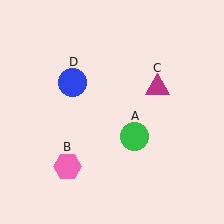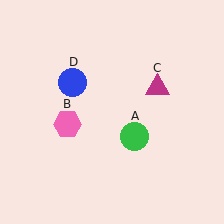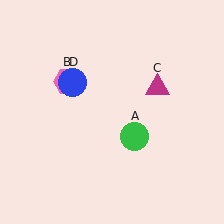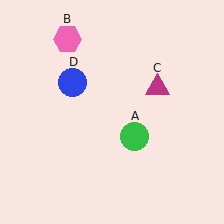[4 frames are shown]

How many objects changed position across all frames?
1 object changed position: pink hexagon (object B).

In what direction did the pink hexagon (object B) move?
The pink hexagon (object B) moved up.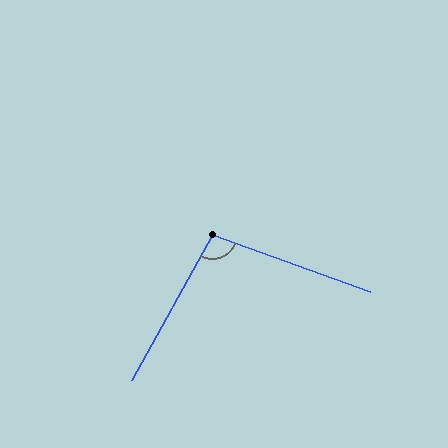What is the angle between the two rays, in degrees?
Approximately 99 degrees.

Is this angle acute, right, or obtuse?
It is obtuse.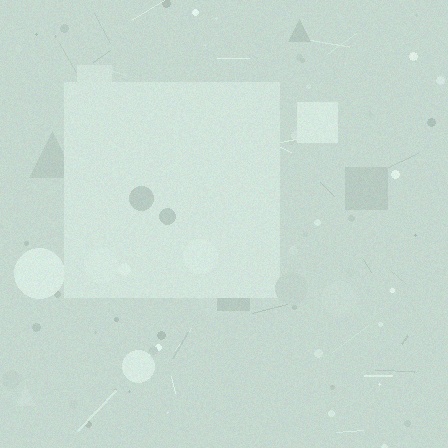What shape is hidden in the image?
A square is hidden in the image.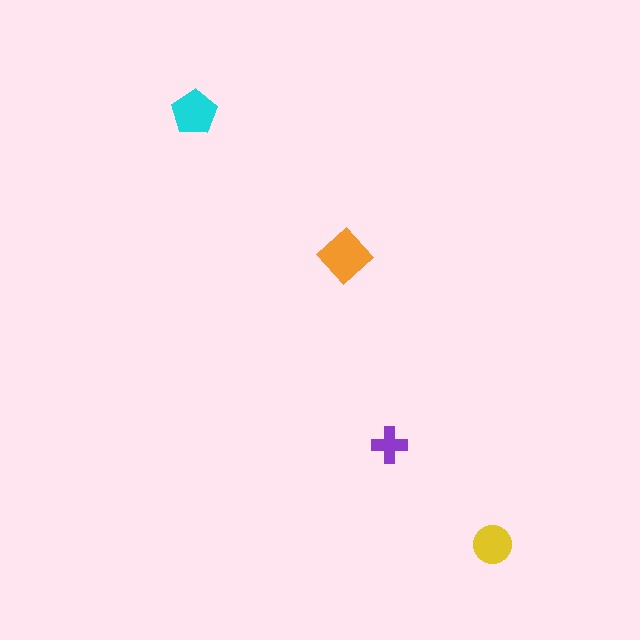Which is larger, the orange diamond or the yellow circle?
The orange diamond.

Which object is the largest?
The orange diamond.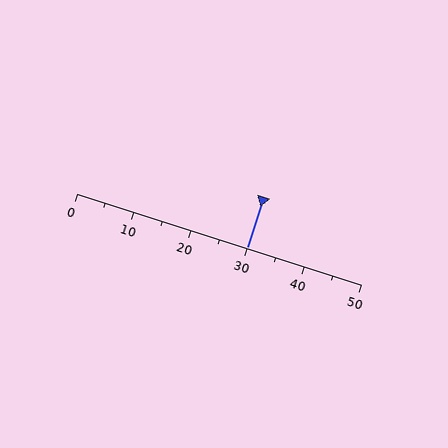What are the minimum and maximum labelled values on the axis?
The axis runs from 0 to 50.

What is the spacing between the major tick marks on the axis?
The major ticks are spaced 10 apart.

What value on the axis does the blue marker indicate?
The marker indicates approximately 30.